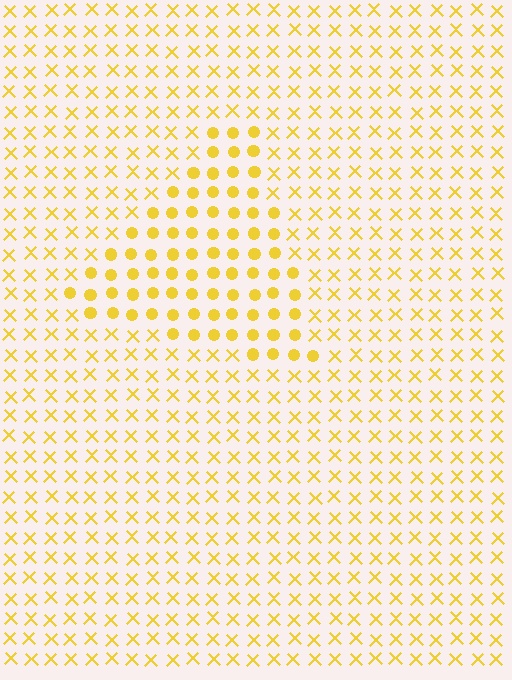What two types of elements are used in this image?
The image uses circles inside the triangle region and X marks outside it.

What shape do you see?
I see a triangle.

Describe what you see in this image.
The image is filled with small yellow elements arranged in a uniform grid. A triangle-shaped region contains circles, while the surrounding area contains X marks. The boundary is defined purely by the change in element shape.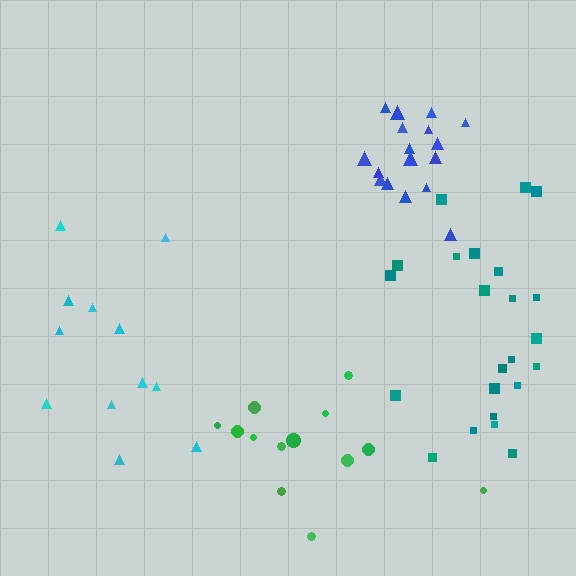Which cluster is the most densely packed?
Blue.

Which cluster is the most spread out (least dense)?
Cyan.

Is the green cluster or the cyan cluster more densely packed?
Green.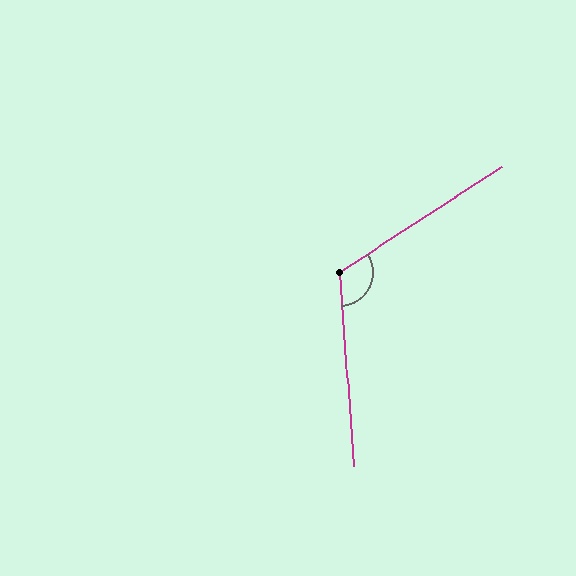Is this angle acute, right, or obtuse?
It is obtuse.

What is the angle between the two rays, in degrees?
Approximately 119 degrees.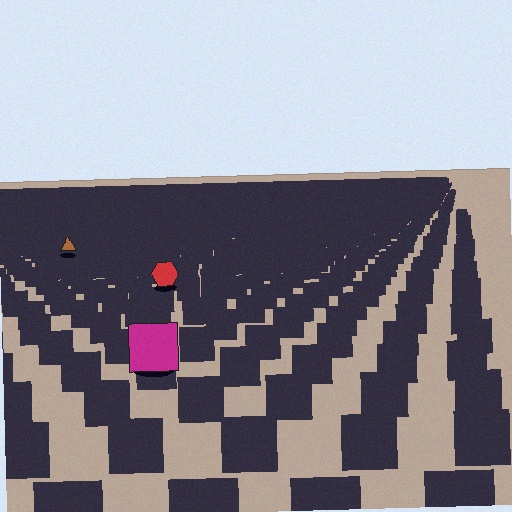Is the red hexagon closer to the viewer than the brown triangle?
Yes. The red hexagon is closer — you can tell from the texture gradient: the ground texture is coarser near it.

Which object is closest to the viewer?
The magenta square is closest. The texture marks near it are larger and more spread out.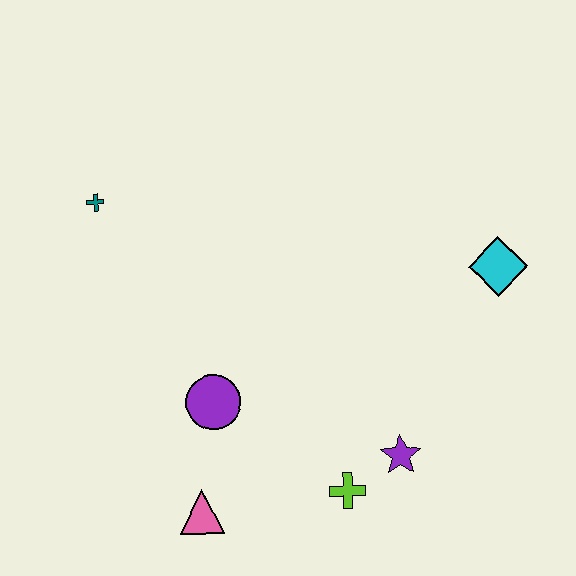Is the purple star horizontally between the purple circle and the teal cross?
No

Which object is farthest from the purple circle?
The cyan diamond is farthest from the purple circle.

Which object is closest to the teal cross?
The purple circle is closest to the teal cross.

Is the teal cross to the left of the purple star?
Yes